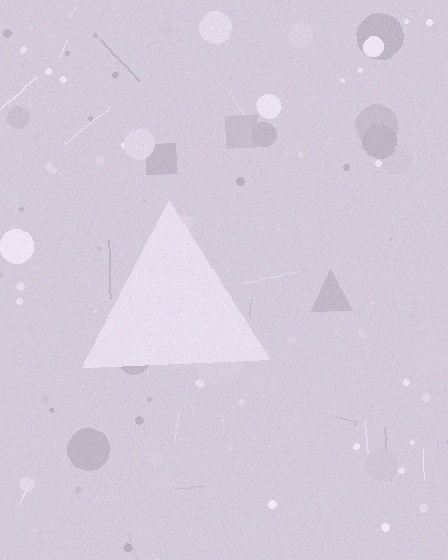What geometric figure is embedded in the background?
A triangle is embedded in the background.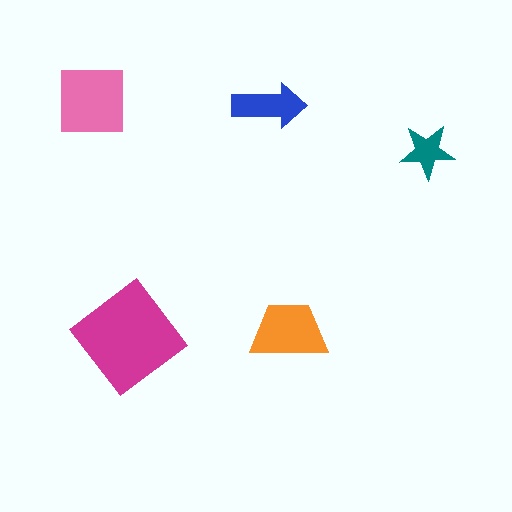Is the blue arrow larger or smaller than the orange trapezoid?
Smaller.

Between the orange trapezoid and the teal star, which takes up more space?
The orange trapezoid.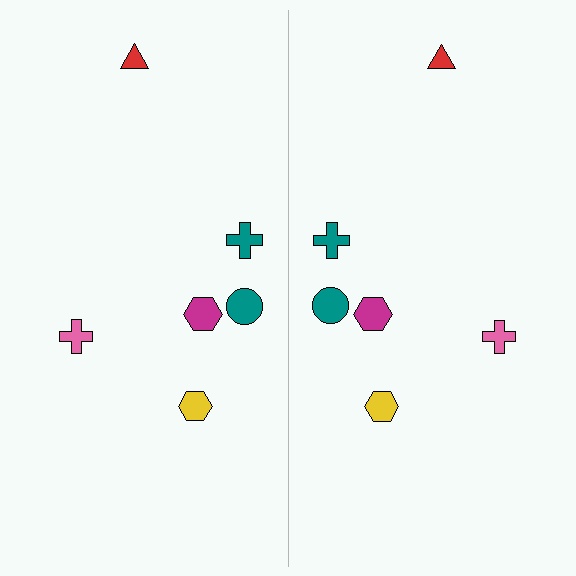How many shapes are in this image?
There are 12 shapes in this image.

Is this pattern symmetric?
Yes, this pattern has bilateral (reflection) symmetry.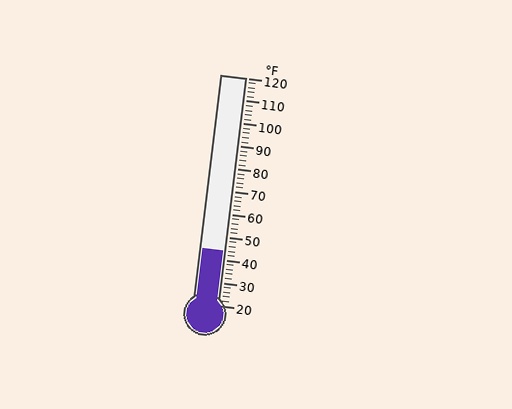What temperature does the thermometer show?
The thermometer shows approximately 44°F.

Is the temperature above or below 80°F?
The temperature is below 80°F.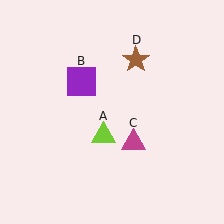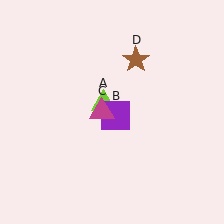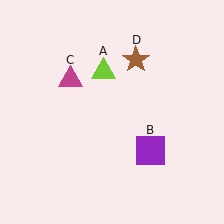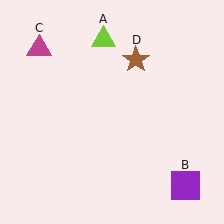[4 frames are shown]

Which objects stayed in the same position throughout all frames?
Brown star (object D) remained stationary.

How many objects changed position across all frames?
3 objects changed position: lime triangle (object A), purple square (object B), magenta triangle (object C).